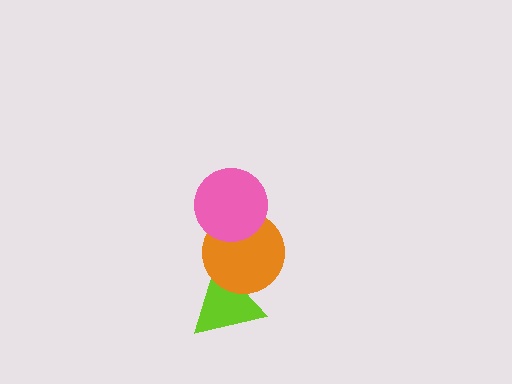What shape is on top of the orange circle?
The pink circle is on top of the orange circle.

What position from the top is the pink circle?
The pink circle is 1st from the top.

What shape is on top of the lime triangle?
The orange circle is on top of the lime triangle.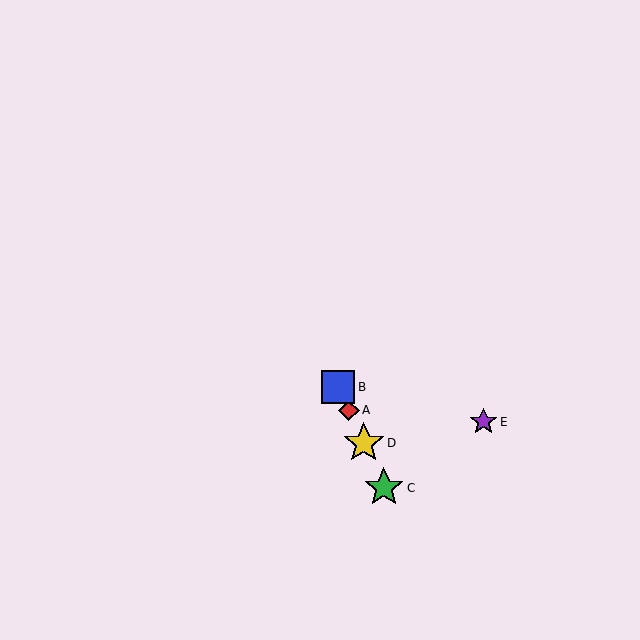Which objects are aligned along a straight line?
Objects A, B, C, D are aligned along a straight line.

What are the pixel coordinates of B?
Object B is at (338, 387).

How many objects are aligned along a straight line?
4 objects (A, B, C, D) are aligned along a straight line.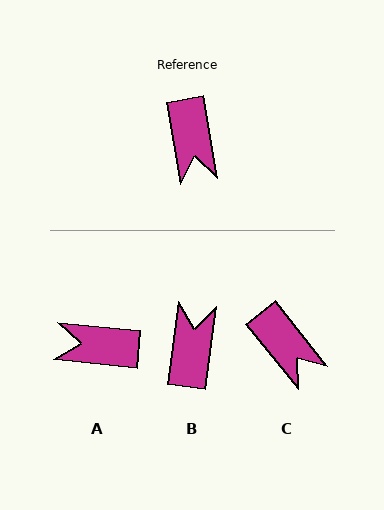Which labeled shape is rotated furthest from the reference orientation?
B, about 163 degrees away.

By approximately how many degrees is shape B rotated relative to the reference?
Approximately 163 degrees counter-clockwise.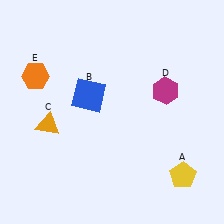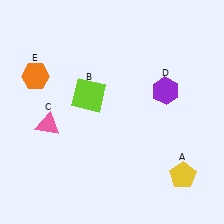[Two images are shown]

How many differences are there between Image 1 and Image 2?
There are 3 differences between the two images.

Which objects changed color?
B changed from blue to lime. C changed from orange to pink. D changed from magenta to purple.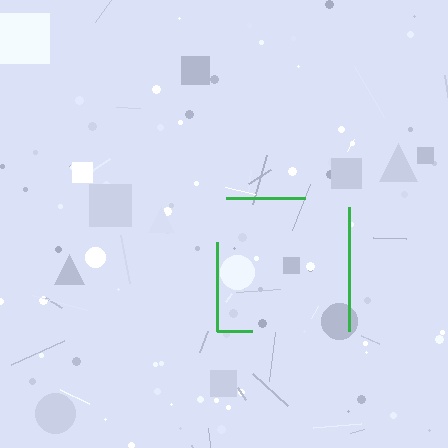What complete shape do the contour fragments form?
The contour fragments form a square.